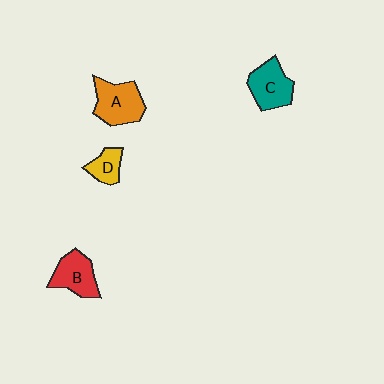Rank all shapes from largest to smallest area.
From largest to smallest: A (orange), C (teal), B (red), D (yellow).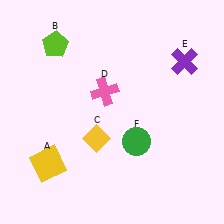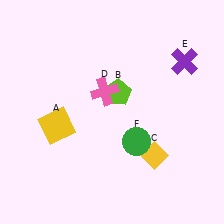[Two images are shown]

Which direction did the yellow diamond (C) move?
The yellow diamond (C) moved right.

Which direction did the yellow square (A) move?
The yellow square (A) moved up.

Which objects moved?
The objects that moved are: the yellow square (A), the lime pentagon (B), the yellow diamond (C).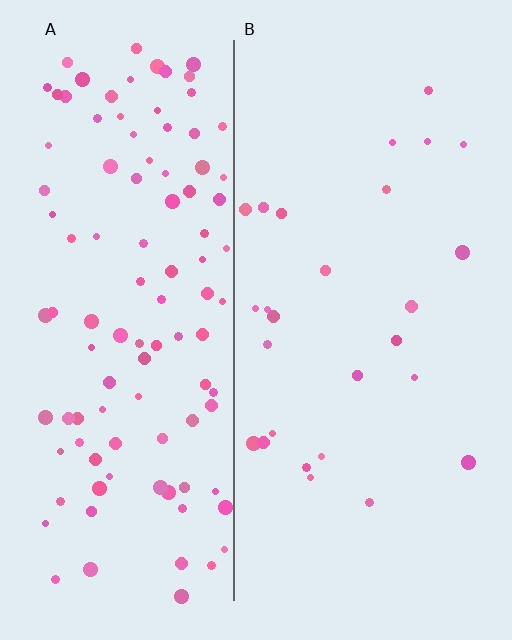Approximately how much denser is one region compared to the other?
Approximately 4.1× — region A over region B.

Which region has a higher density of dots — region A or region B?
A (the left).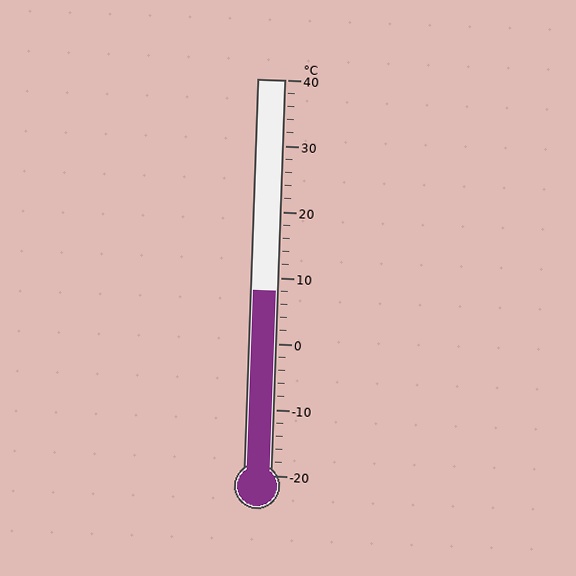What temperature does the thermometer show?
The thermometer shows approximately 8°C.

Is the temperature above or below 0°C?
The temperature is above 0°C.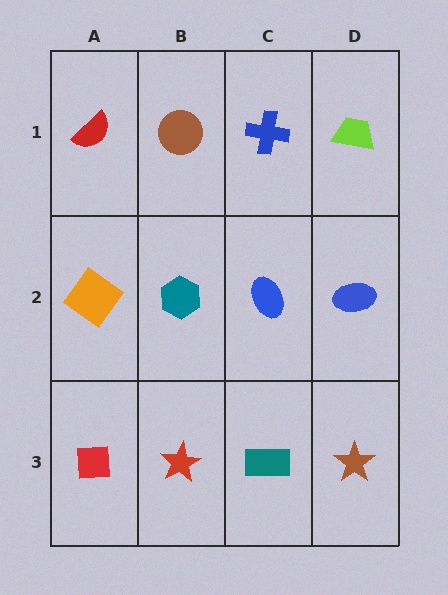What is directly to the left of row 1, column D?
A blue cross.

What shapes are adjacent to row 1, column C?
A blue ellipse (row 2, column C), a brown circle (row 1, column B), a lime trapezoid (row 1, column D).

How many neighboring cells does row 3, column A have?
2.